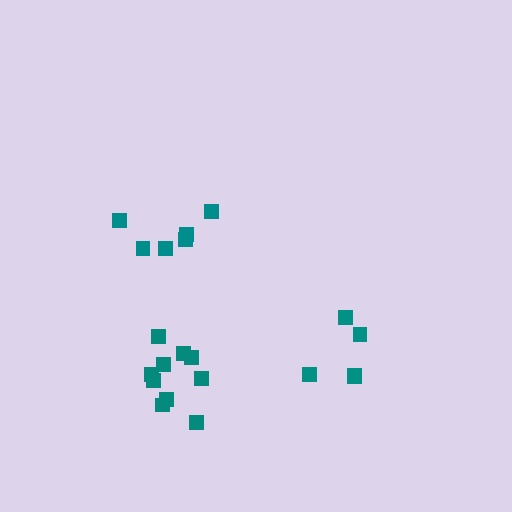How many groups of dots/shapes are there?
There are 3 groups.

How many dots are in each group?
Group 1: 6 dots, Group 2: 10 dots, Group 3: 5 dots (21 total).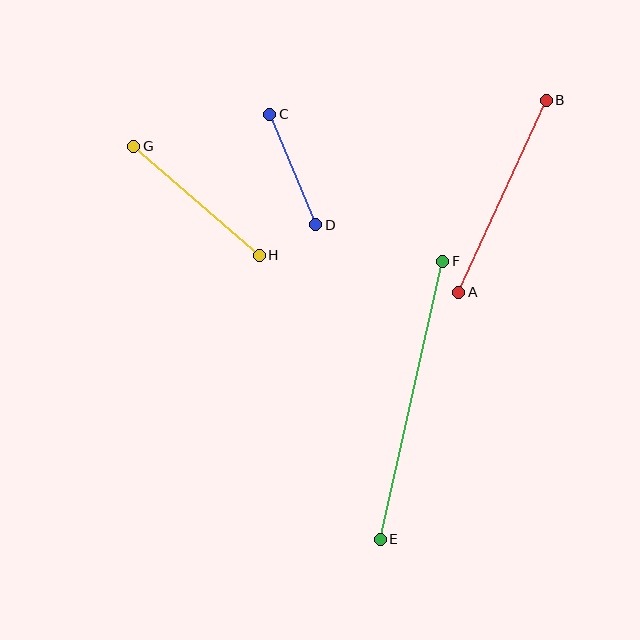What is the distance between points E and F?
The distance is approximately 285 pixels.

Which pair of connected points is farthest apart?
Points E and F are farthest apart.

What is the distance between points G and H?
The distance is approximately 166 pixels.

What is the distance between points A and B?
The distance is approximately 211 pixels.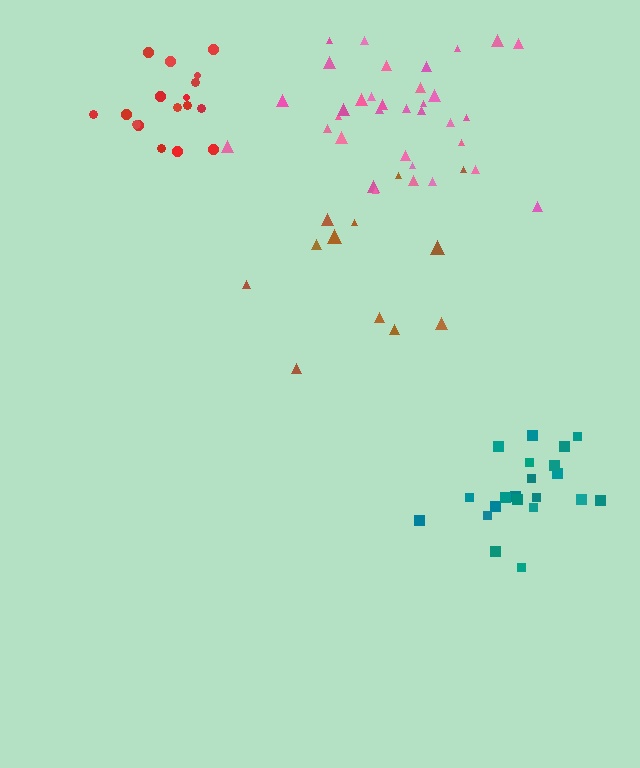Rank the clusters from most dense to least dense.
teal, red, pink, brown.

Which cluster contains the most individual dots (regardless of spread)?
Pink (34).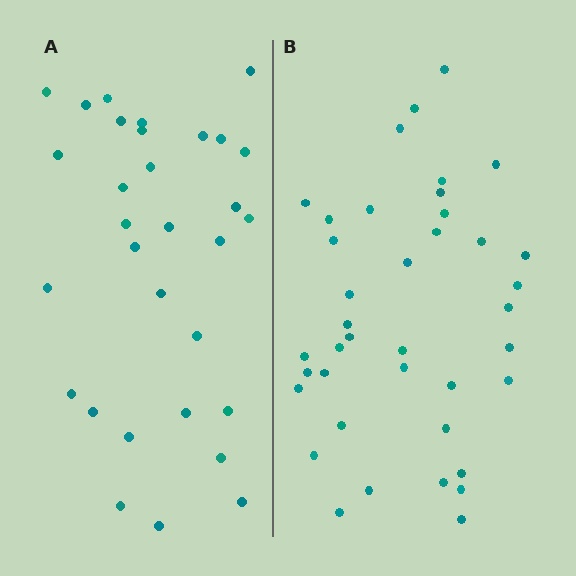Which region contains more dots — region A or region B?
Region B (the right region) has more dots.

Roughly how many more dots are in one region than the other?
Region B has roughly 8 or so more dots than region A.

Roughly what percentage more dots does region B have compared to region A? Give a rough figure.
About 25% more.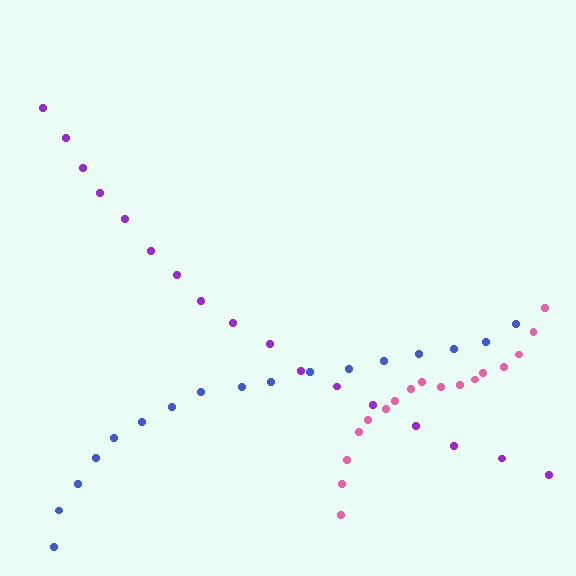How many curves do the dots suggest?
There are 3 distinct paths.